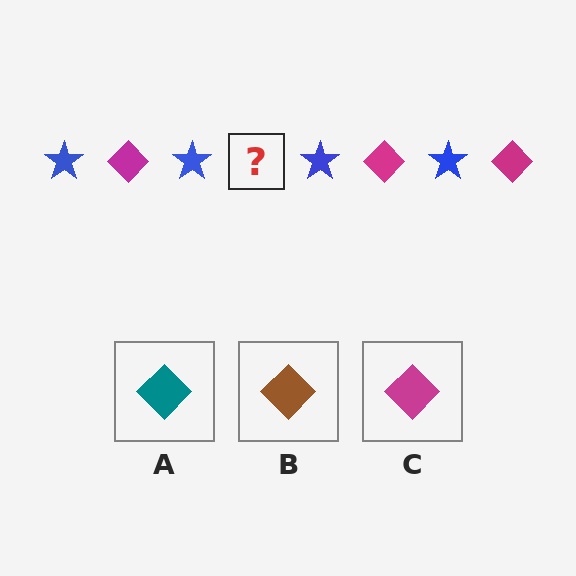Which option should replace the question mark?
Option C.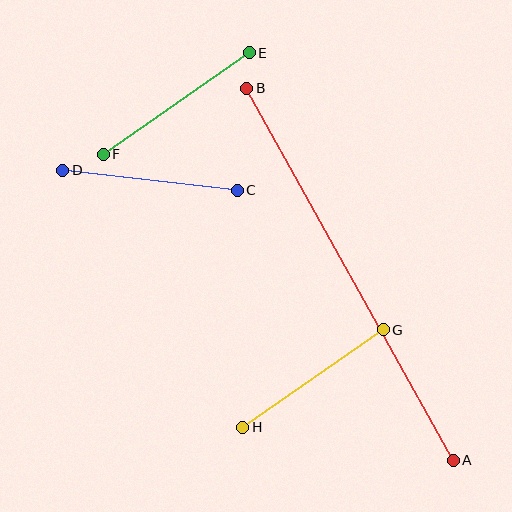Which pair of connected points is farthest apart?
Points A and B are farthest apart.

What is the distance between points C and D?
The distance is approximately 176 pixels.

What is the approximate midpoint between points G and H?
The midpoint is at approximately (313, 379) pixels.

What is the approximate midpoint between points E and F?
The midpoint is at approximately (176, 103) pixels.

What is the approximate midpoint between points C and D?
The midpoint is at approximately (150, 180) pixels.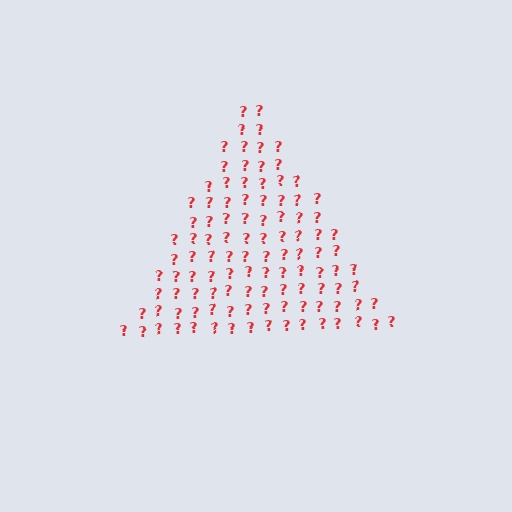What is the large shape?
The large shape is a triangle.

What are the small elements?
The small elements are question marks.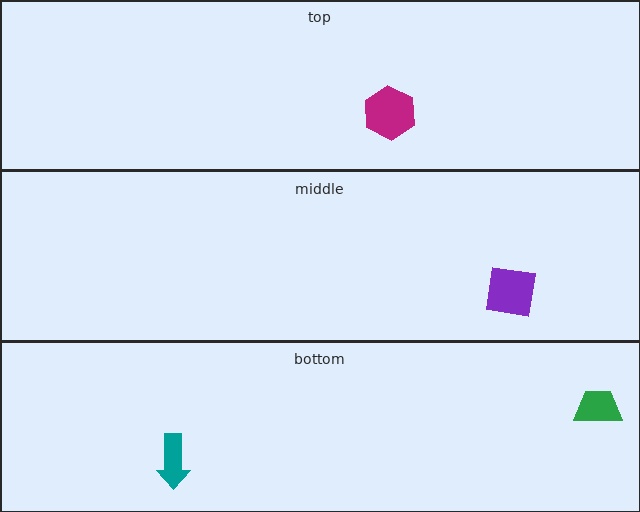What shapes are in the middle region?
The purple square.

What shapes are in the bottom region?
The teal arrow, the green trapezoid.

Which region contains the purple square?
The middle region.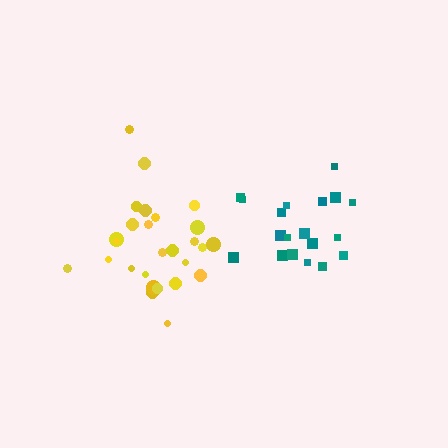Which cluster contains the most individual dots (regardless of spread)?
Yellow (27).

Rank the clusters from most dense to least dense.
yellow, teal.